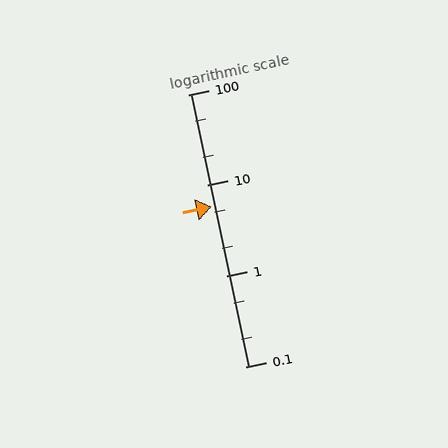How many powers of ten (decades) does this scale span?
The scale spans 3 decades, from 0.1 to 100.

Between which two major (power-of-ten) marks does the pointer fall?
The pointer is between 1 and 10.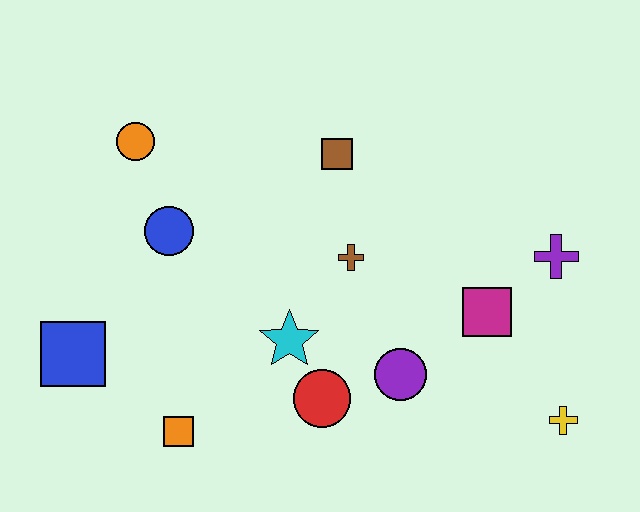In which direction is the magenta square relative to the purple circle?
The magenta square is to the right of the purple circle.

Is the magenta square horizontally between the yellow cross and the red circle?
Yes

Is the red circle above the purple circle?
No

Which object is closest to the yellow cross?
The magenta square is closest to the yellow cross.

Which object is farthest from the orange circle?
The yellow cross is farthest from the orange circle.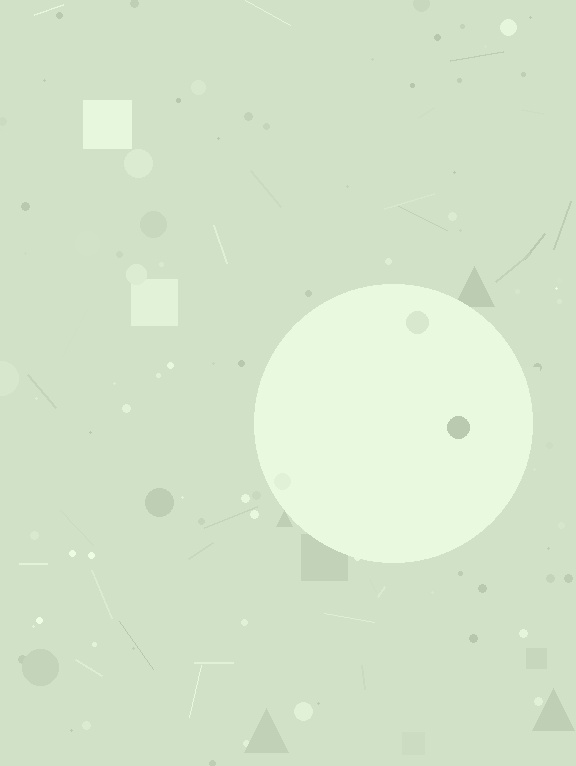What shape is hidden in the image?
A circle is hidden in the image.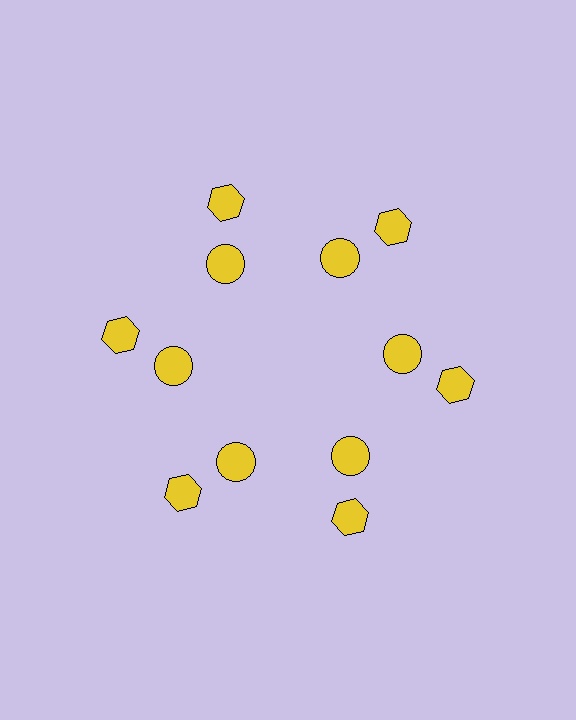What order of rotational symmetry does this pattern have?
This pattern has 6-fold rotational symmetry.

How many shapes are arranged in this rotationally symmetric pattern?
There are 12 shapes, arranged in 6 groups of 2.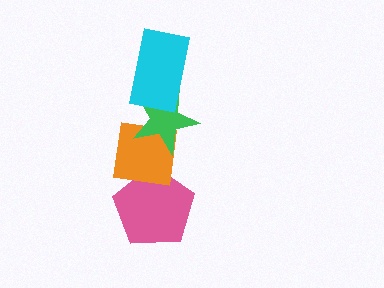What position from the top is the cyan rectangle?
The cyan rectangle is 1st from the top.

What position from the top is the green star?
The green star is 2nd from the top.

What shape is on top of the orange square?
The green star is on top of the orange square.